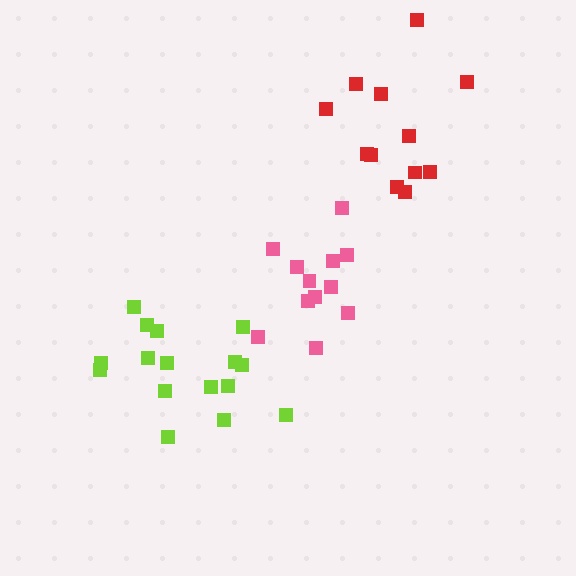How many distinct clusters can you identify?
There are 3 distinct clusters.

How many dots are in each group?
Group 1: 12 dots, Group 2: 12 dots, Group 3: 16 dots (40 total).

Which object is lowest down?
The lime cluster is bottommost.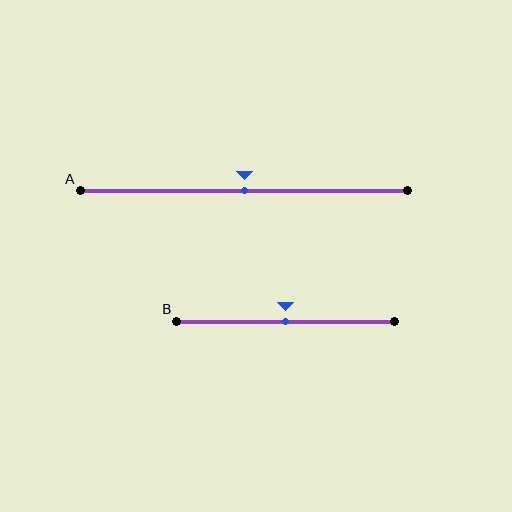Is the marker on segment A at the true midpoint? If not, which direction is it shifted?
Yes, the marker on segment A is at the true midpoint.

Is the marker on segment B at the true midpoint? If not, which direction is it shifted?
Yes, the marker on segment B is at the true midpoint.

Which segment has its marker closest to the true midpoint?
Segment A has its marker closest to the true midpoint.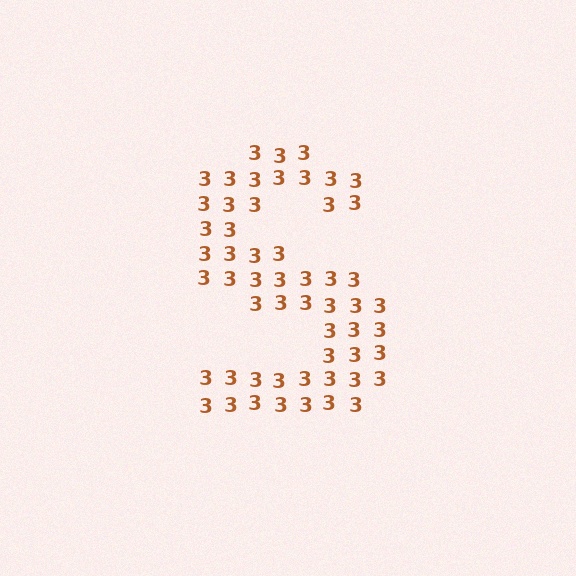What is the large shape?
The large shape is the letter S.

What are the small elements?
The small elements are digit 3's.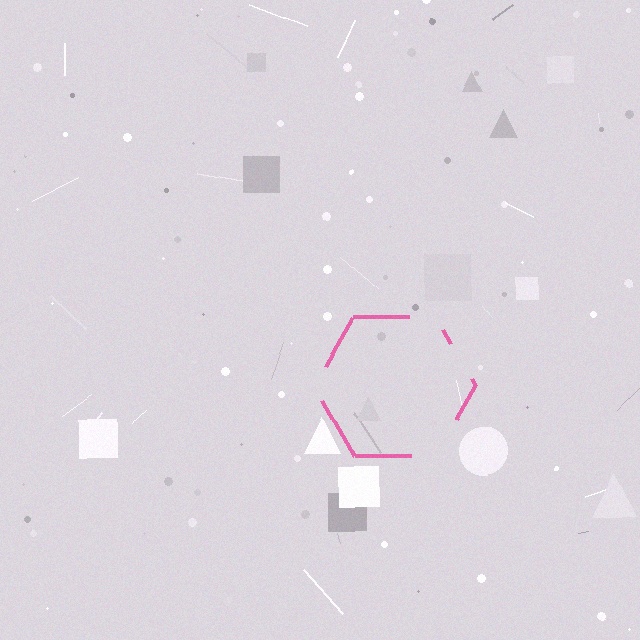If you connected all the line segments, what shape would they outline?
They would outline a hexagon.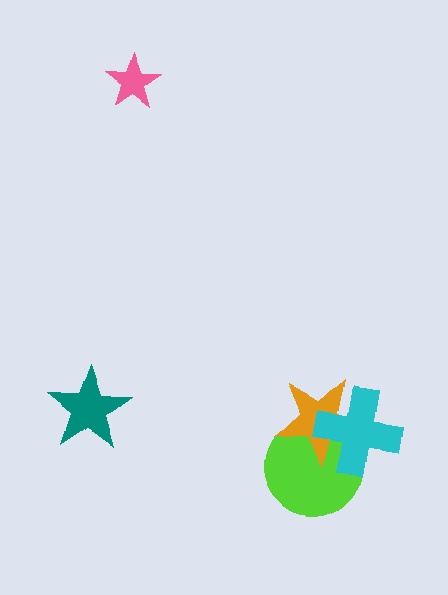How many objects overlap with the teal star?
0 objects overlap with the teal star.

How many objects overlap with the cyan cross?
2 objects overlap with the cyan cross.